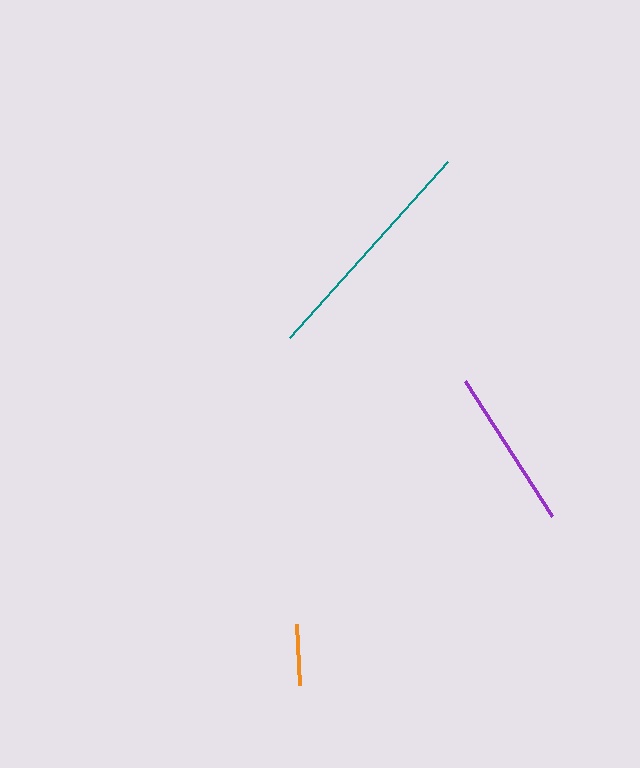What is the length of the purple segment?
The purple segment is approximately 160 pixels long.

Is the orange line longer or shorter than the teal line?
The teal line is longer than the orange line.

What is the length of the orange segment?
The orange segment is approximately 61 pixels long.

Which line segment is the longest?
The teal line is the longest at approximately 236 pixels.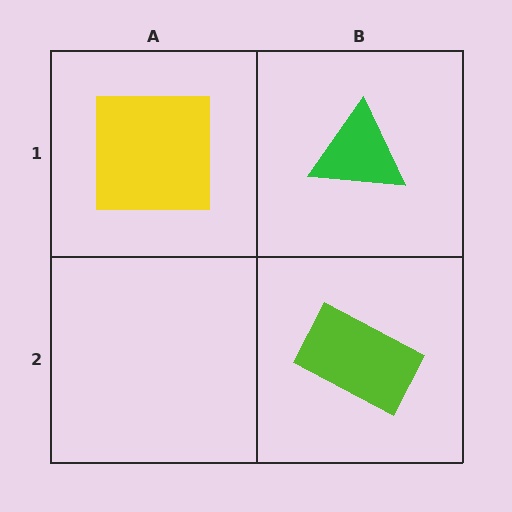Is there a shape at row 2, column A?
No, that cell is empty.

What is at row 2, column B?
A lime rectangle.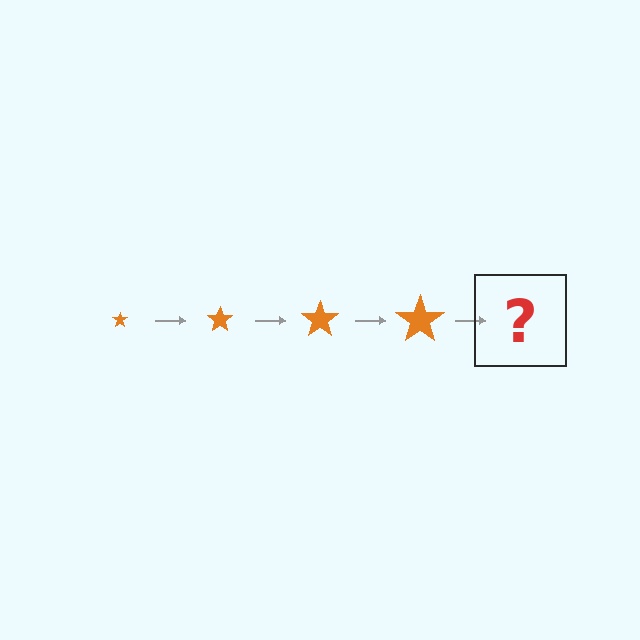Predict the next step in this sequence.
The next step is an orange star, larger than the previous one.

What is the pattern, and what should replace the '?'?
The pattern is that the star gets progressively larger each step. The '?' should be an orange star, larger than the previous one.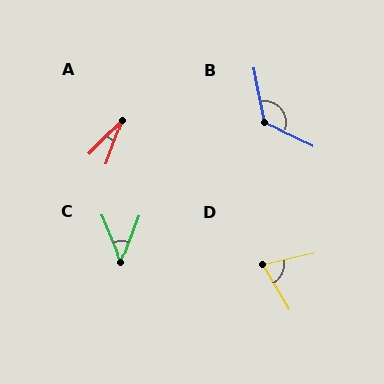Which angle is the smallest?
A, at approximately 25 degrees.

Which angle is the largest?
B, at approximately 127 degrees.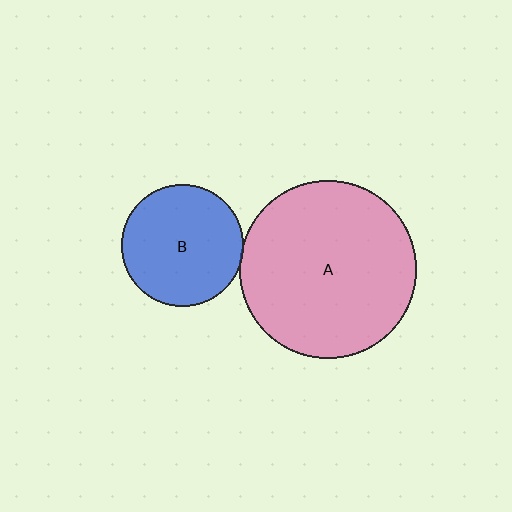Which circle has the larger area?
Circle A (pink).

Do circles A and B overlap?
Yes.